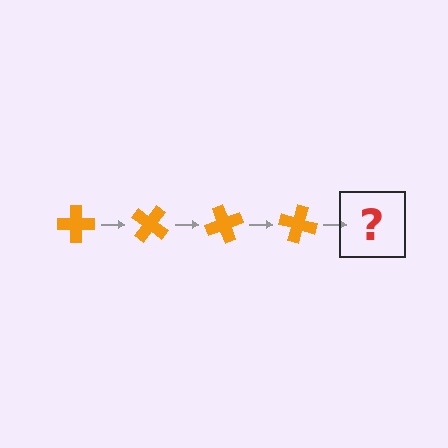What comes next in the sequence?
The next element should be an orange cross rotated 140 degrees.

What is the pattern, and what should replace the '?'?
The pattern is that the cross rotates 35 degrees each step. The '?' should be an orange cross rotated 140 degrees.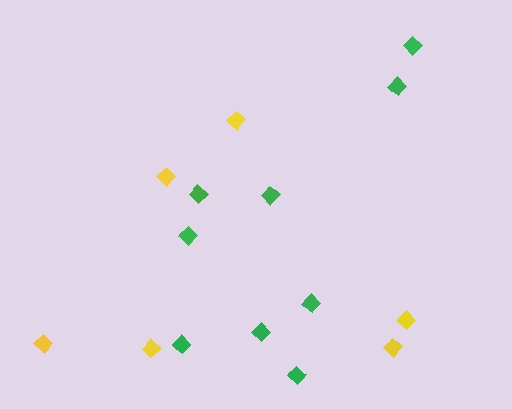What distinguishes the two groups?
There are 2 groups: one group of green diamonds (9) and one group of yellow diamonds (6).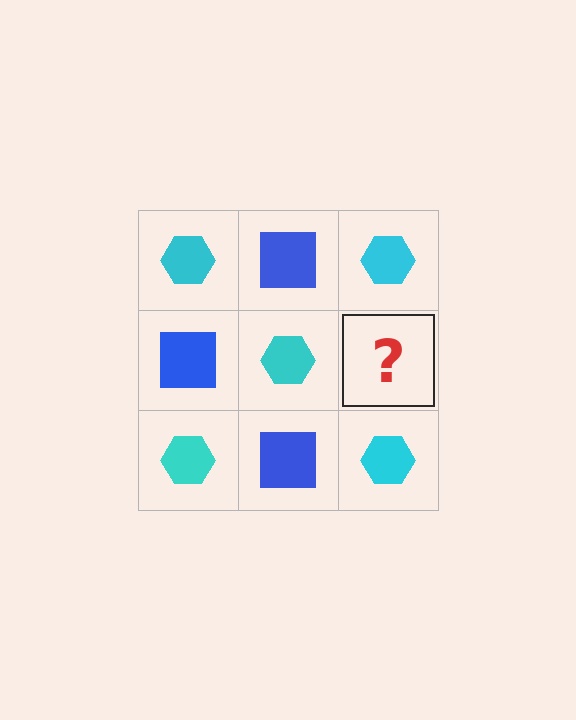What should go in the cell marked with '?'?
The missing cell should contain a blue square.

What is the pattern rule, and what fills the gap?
The rule is that it alternates cyan hexagon and blue square in a checkerboard pattern. The gap should be filled with a blue square.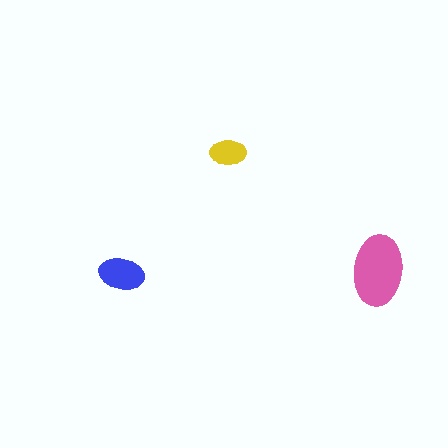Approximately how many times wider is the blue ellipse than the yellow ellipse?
About 1.5 times wider.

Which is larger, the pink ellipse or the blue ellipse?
The pink one.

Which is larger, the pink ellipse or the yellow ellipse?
The pink one.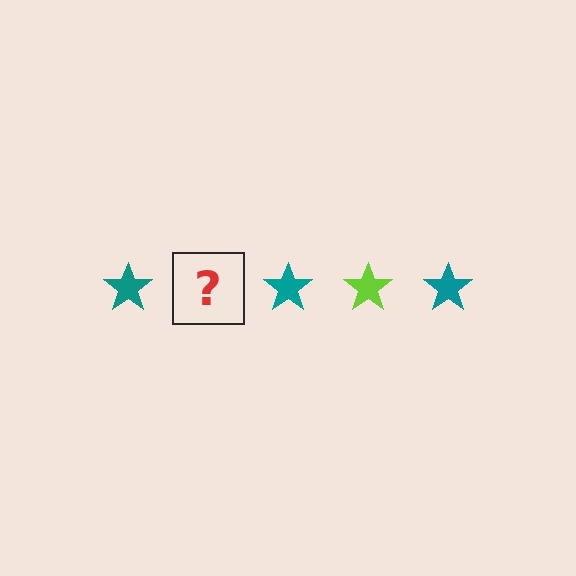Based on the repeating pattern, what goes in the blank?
The blank should be a lime star.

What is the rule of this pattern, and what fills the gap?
The rule is that the pattern cycles through teal, lime stars. The gap should be filled with a lime star.